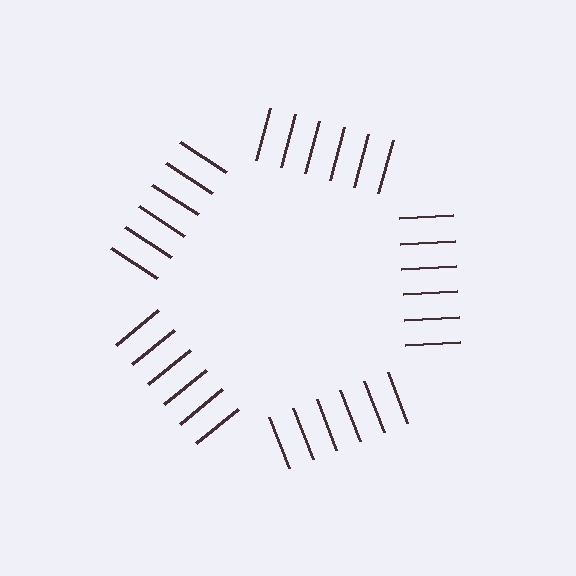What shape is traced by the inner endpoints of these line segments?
An illusory pentagon — the line segments terminate on its edges but no continuous stroke is drawn.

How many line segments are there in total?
30 — 6 along each of the 5 edges.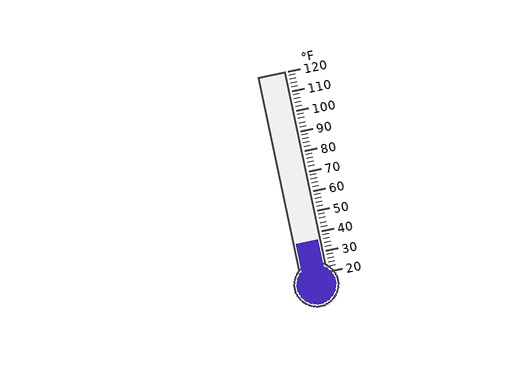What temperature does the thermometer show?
The thermometer shows approximately 36°F.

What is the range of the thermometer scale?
The thermometer scale ranges from 20°F to 120°F.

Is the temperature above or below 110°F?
The temperature is below 110°F.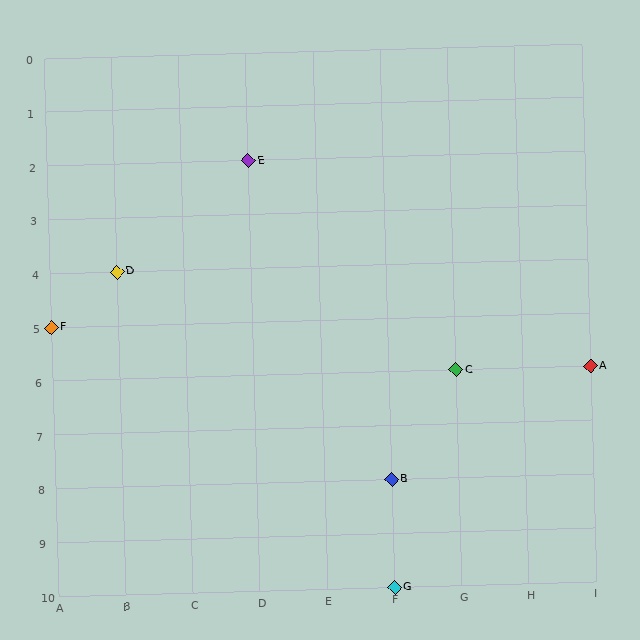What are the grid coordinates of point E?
Point E is at grid coordinates (D, 2).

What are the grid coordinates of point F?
Point F is at grid coordinates (A, 5).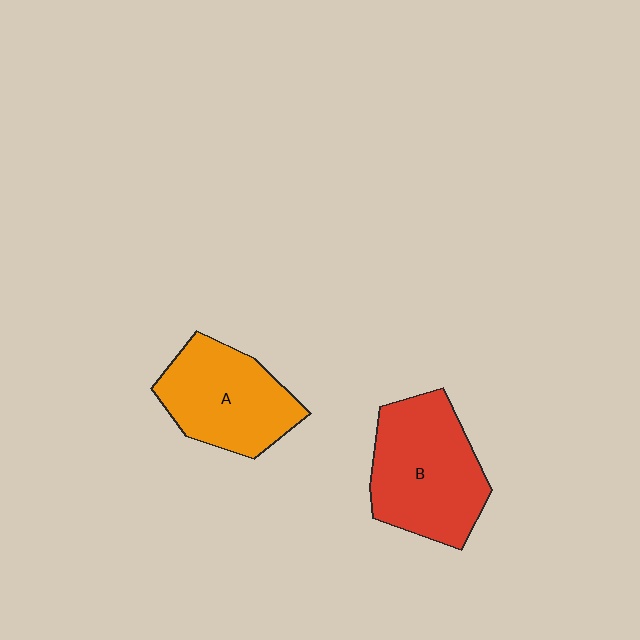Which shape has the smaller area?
Shape A (orange).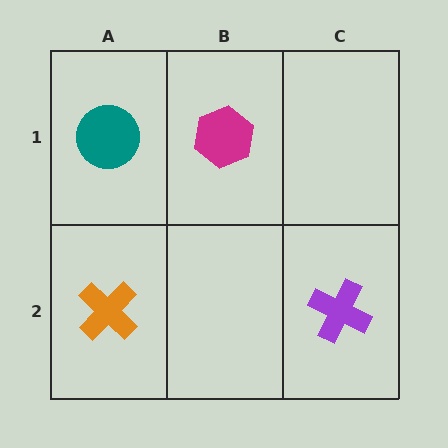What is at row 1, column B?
A magenta hexagon.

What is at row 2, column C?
A purple cross.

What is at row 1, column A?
A teal circle.